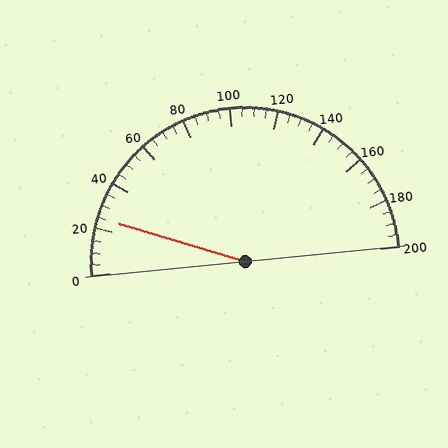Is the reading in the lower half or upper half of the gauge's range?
The reading is in the lower half of the range (0 to 200).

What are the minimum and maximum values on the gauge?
The gauge ranges from 0 to 200.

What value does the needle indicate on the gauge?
The needle indicates approximately 25.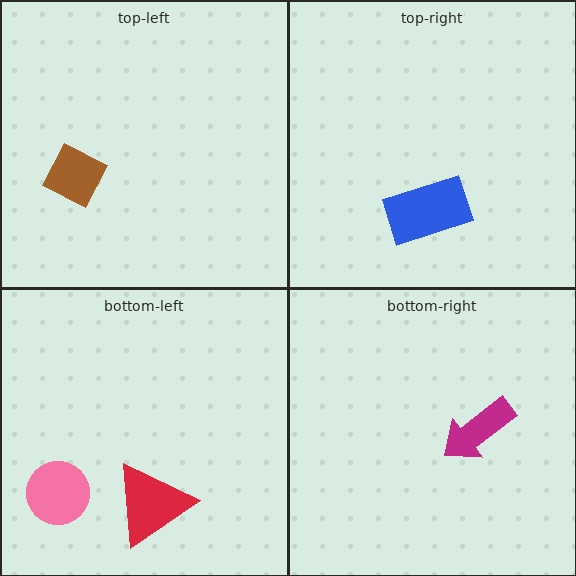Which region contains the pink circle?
The bottom-left region.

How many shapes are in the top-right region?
1.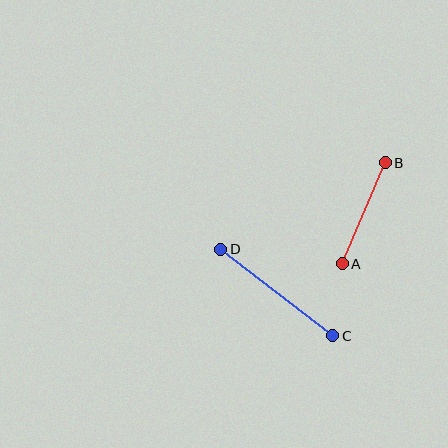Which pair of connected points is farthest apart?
Points C and D are farthest apart.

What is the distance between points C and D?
The distance is approximately 141 pixels.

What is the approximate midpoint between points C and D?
The midpoint is at approximately (277, 292) pixels.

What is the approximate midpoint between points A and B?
The midpoint is at approximately (364, 213) pixels.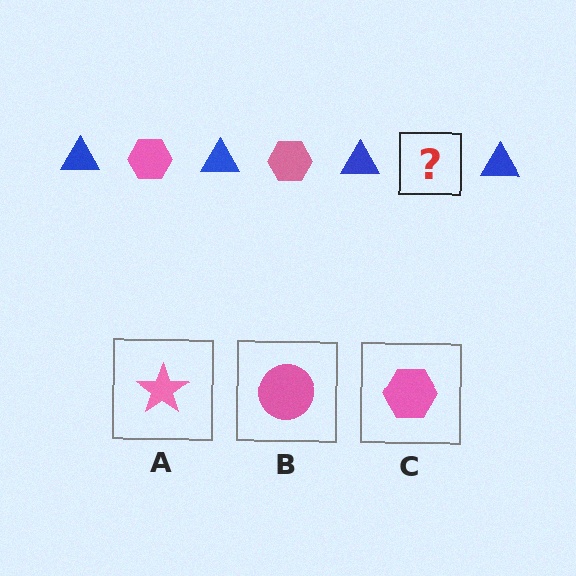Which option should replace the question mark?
Option C.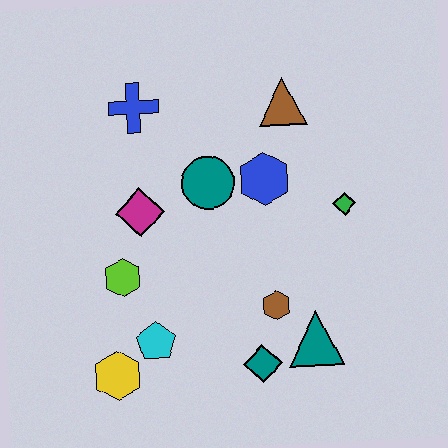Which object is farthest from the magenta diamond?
The teal triangle is farthest from the magenta diamond.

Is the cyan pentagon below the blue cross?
Yes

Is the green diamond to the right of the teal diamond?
Yes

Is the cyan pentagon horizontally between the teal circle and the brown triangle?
No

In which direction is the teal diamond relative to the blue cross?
The teal diamond is below the blue cross.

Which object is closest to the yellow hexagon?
The cyan pentagon is closest to the yellow hexagon.